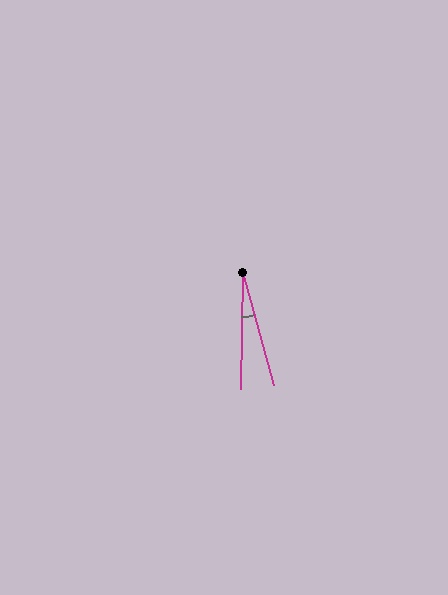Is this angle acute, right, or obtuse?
It is acute.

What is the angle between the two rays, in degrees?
Approximately 16 degrees.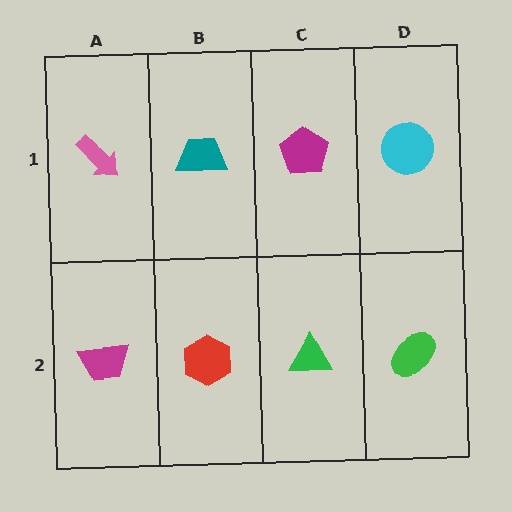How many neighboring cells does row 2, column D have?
2.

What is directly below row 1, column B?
A red hexagon.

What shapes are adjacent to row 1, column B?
A red hexagon (row 2, column B), a pink arrow (row 1, column A), a magenta pentagon (row 1, column C).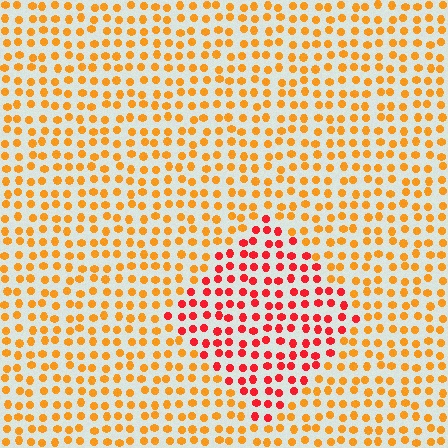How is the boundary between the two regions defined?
The boundary is defined purely by a slight shift in hue (about 39 degrees). Spacing, size, and orientation are identical on both sides.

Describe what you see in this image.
The image is filled with small orange elements in a uniform arrangement. A diamond-shaped region is visible where the elements are tinted to a slightly different hue, forming a subtle color boundary.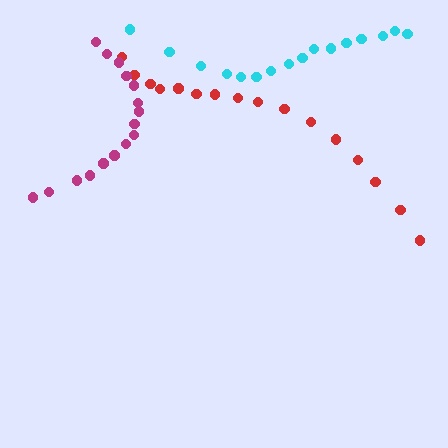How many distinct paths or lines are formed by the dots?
There are 3 distinct paths.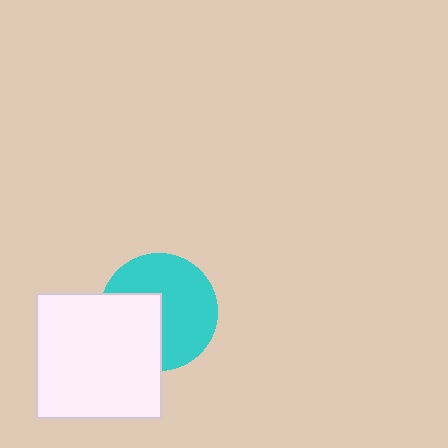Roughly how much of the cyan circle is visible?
About half of it is visible (roughly 63%).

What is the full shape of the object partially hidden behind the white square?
The partially hidden object is a cyan circle.